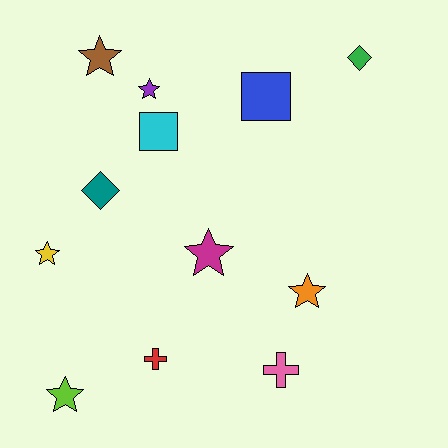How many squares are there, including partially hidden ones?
There are 2 squares.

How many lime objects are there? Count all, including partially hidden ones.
There is 1 lime object.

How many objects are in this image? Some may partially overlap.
There are 12 objects.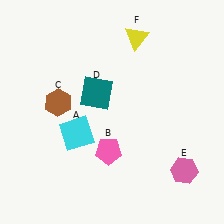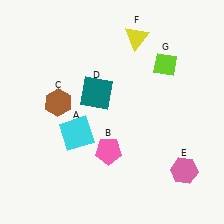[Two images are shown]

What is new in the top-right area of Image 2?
A lime diamond (G) was added in the top-right area of Image 2.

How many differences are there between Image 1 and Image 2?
There is 1 difference between the two images.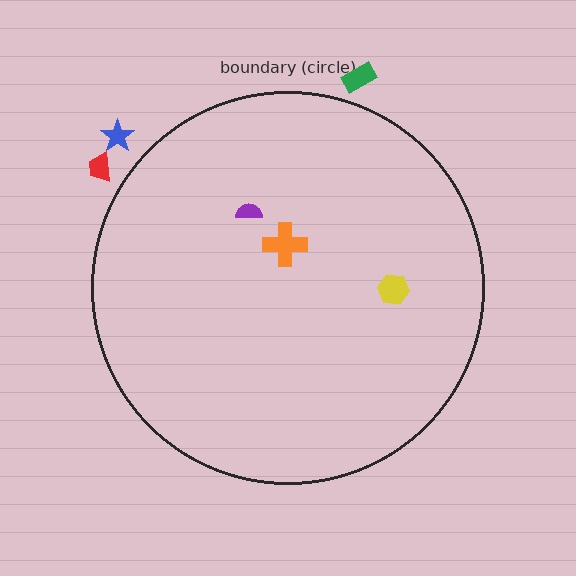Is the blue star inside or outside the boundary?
Outside.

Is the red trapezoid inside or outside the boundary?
Outside.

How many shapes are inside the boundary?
3 inside, 3 outside.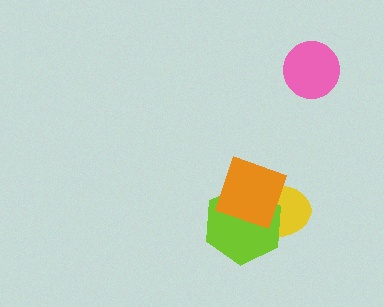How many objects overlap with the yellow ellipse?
2 objects overlap with the yellow ellipse.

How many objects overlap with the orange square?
2 objects overlap with the orange square.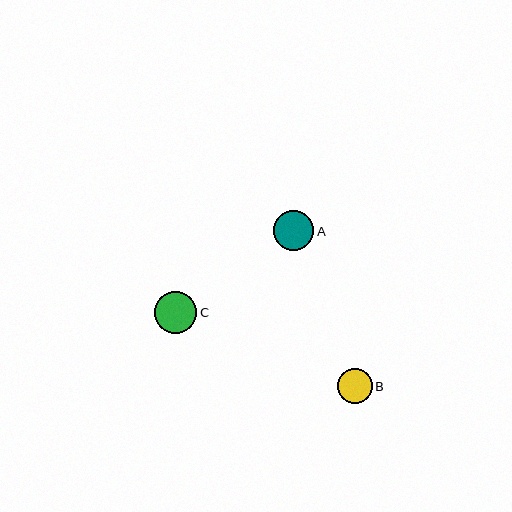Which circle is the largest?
Circle C is the largest with a size of approximately 42 pixels.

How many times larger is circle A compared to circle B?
Circle A is approximately 1.2 times the size of circle B.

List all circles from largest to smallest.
From largest to smallest: C, A, B.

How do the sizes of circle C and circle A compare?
Circle C and circle A are approximately the same size.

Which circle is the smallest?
Circle B is the smallest with a size of approximately 35 pixels.